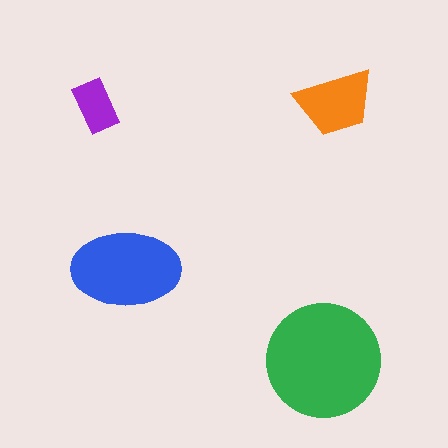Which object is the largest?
The green circle.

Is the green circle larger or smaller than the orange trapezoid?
Larger.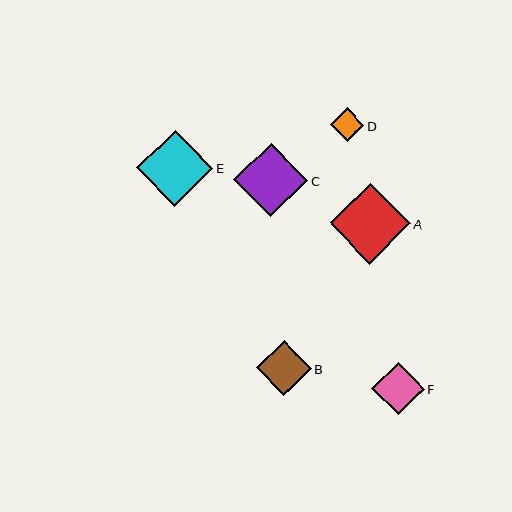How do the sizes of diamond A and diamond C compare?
Diamond A and diamond C are approximately the same size.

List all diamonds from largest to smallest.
From largest to smallest: A, E, C, B, F, D.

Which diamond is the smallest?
Diamond D is the smallest with a size of approximately 34 pixels.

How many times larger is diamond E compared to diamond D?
Diamond E is approximately 2.3 times the size of diamond D.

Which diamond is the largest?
Diamond A is the largest with a size of approximately 80 pixels.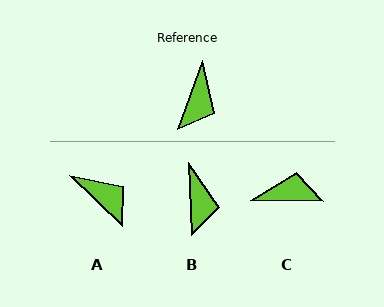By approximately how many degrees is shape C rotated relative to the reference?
Approximately 110 degrees counter-clockwise.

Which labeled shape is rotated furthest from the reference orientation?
C, about 110 degrees away.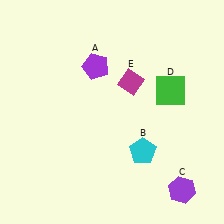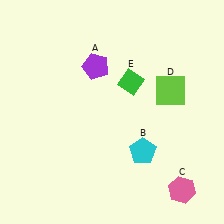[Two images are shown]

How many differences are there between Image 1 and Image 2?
There are 3 differences between the two images.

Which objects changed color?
C changed from purple to pink. D changed from green to lime. E changed from magenta to green.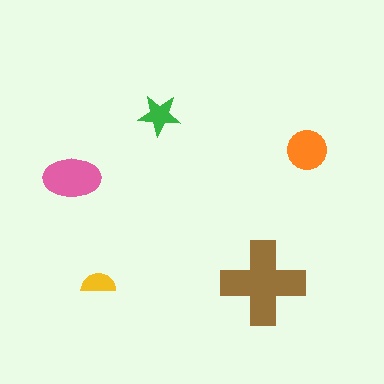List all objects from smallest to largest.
The yellow semicircle, the green star, the orange circle, the pink ellipse, the brown cross.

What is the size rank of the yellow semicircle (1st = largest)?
5th.